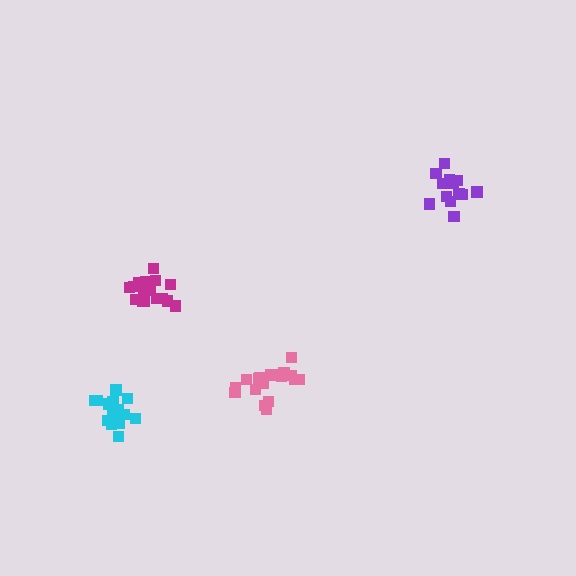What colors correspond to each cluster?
The clusters are colored: cyan, purple, magenta, pink.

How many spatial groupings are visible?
There are 4 spatial groupings.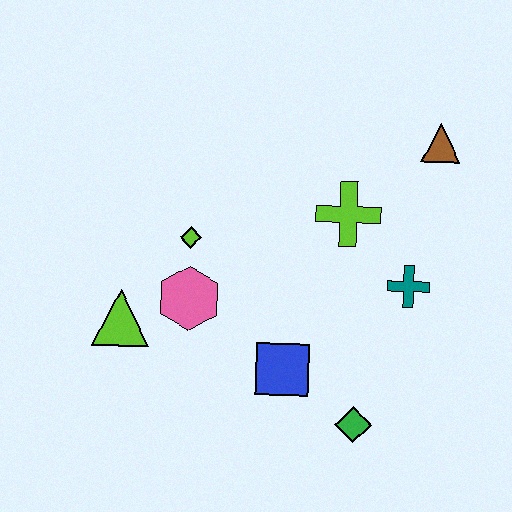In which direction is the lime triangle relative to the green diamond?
The lime triangle is to the left of the green diamond.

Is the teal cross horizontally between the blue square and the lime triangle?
No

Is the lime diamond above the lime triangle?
Yes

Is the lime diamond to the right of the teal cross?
No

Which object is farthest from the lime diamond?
The brown triangle is farthest from the lime diamond.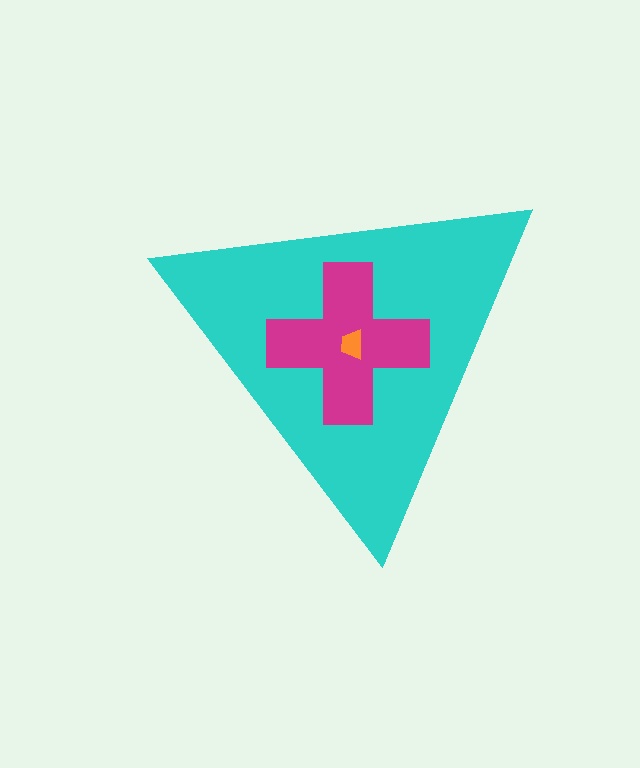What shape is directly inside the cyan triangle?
The magenta cross.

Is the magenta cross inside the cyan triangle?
Yes.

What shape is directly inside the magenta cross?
The orange trapezoid.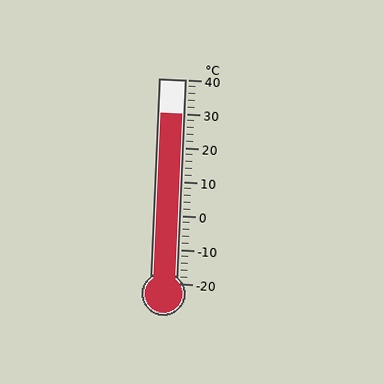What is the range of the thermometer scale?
The thermometer scale ranges from -20°C to 40°C.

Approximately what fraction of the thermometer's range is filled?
The thermometer is filled to approximately 85% of its range.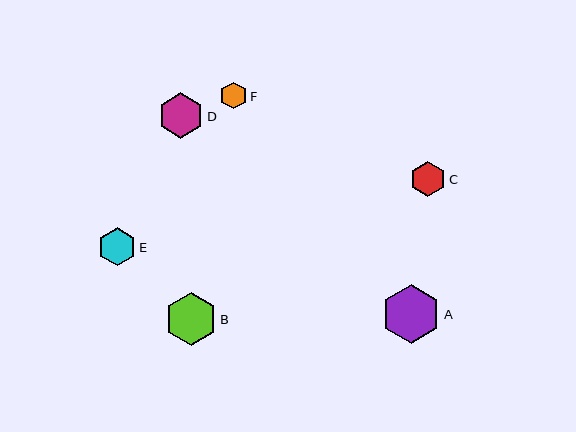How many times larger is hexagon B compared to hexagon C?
Hexagon B is approximately 1.5 times the size of hexagon C.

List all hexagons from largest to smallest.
From largest to smallest: A, B, D, E, C, F.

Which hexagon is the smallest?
Hexagon F is the smallest with a size of approximately 27 pixels.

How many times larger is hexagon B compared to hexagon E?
Hexagon B is approximately 1.4 times the size of hexagon E.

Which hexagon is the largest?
Hexagon A is the largest with a size of approximately 60 pixels.